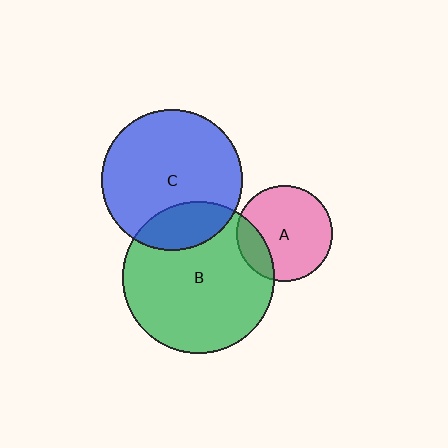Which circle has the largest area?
Circle B (green).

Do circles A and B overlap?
Yes.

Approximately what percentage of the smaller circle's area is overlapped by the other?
Approximately 20%.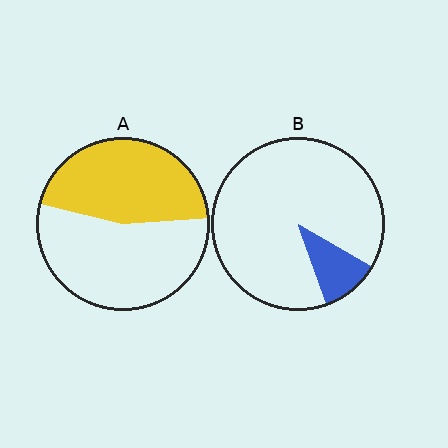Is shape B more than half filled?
No.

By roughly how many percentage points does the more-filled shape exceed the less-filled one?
By roughly 35 percentage points (A over B).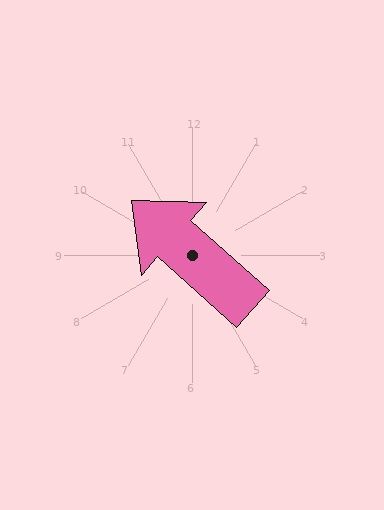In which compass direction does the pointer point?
Northwest.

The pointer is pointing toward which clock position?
Roughly 10 o'clock.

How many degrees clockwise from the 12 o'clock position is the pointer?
Approximately 312 degrees.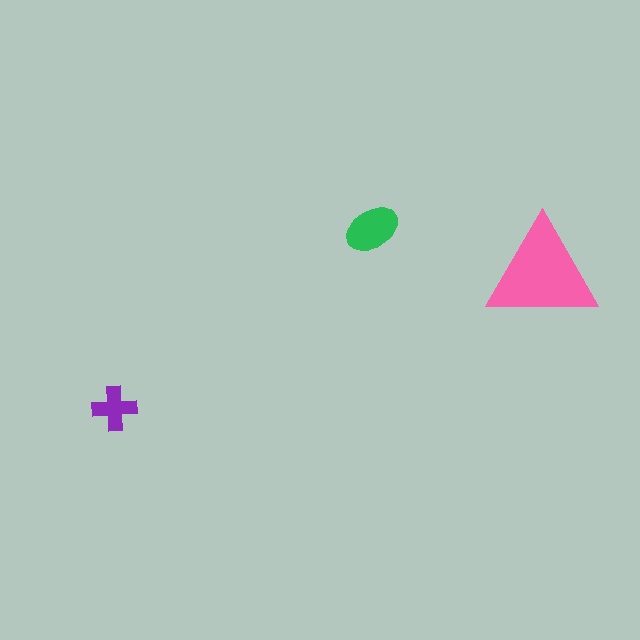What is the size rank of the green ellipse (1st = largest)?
2nd.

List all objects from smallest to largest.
The purple cross, the green ellipse, the pink triangle.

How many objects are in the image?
There are 3 objects in the image.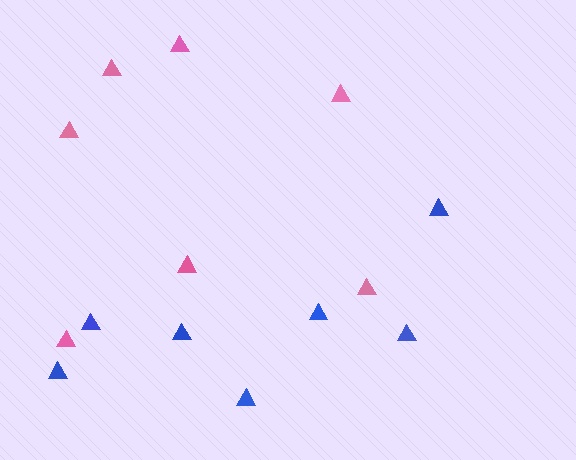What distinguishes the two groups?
There are 2 groups: one group of blue triangles (7) and one group of pink triangles (7).